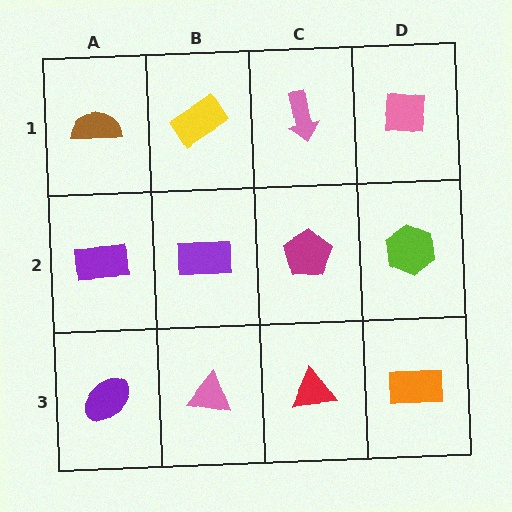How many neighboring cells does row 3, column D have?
2.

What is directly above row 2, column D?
A pink square.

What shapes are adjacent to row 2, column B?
A yellow rectangle (row 1, column B), a pink triangle (row 3, column B), a purple rectangle (row 2, column A), a magenta pentagon (row 2, column C).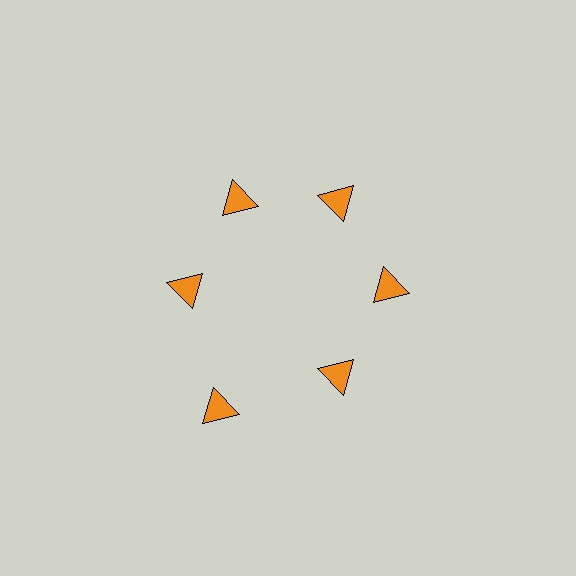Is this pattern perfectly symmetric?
No. The 6 orange triangles are arranged in a ring, but one element near the 7 o'clock position is pushed outward from the center, breaking the 6-fold rotational symmetry.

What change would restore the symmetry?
The symmetry would be restored by moving it inward, back onto the ring so that all 6 triangles sit at equal angles and equal distance from the center.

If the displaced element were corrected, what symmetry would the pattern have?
It would have 6-fold rotational symmetry — the pattern would map onto itself every 60 degrees.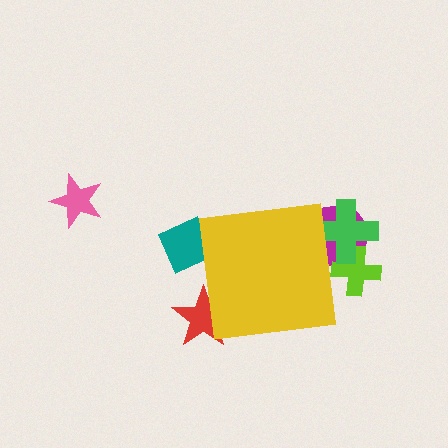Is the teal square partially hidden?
Yes, the teal square is partially hidden behind the yellow square.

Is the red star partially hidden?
Yes, the red star is partially hidden behind the yellow square.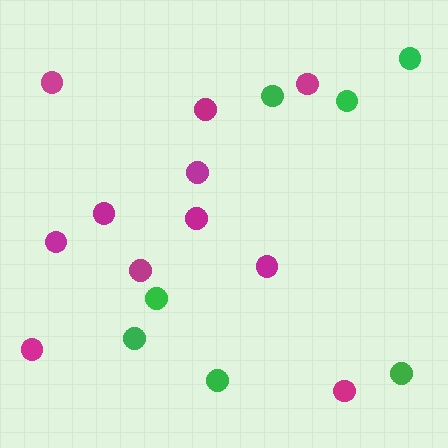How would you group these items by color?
There are 2 groups: one group of magenta circles (11) and one group of green circles (7).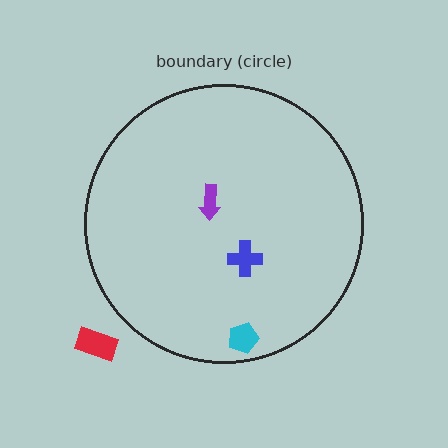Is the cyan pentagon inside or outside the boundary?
Inside.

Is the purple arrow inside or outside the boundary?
Inside.